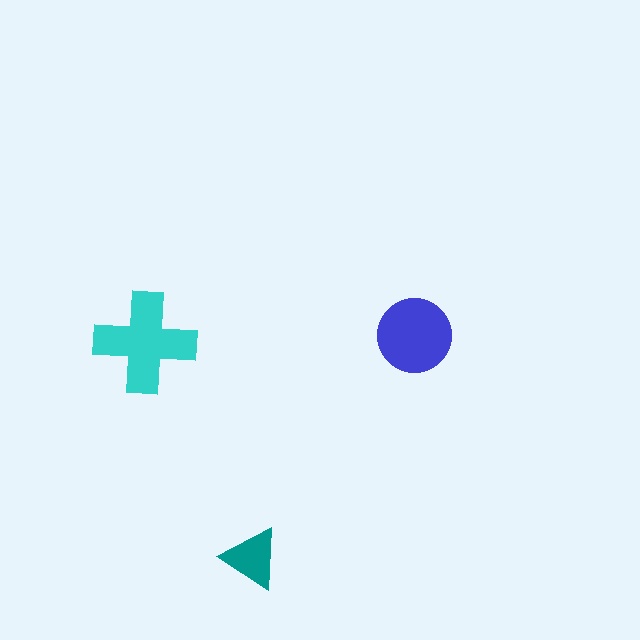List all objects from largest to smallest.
The cyan cross, the blue circle, the teal triangle.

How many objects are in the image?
There are 3 objects in the image.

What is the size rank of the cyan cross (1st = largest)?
1st.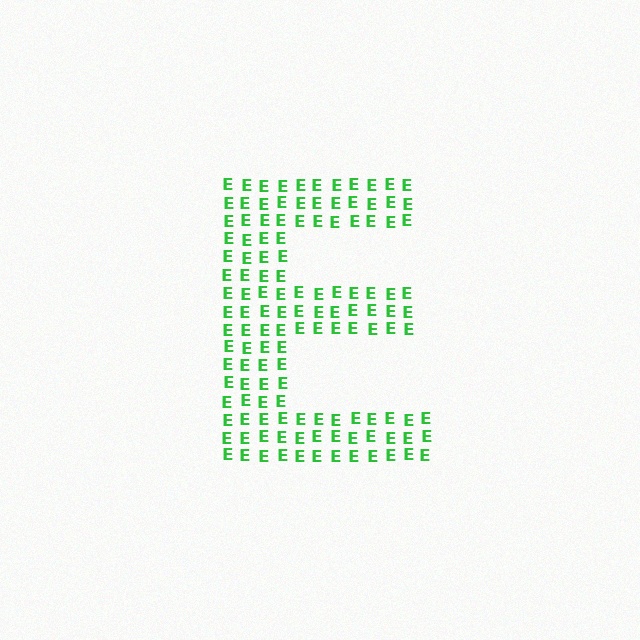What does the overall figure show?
The overall figure shows the letter E.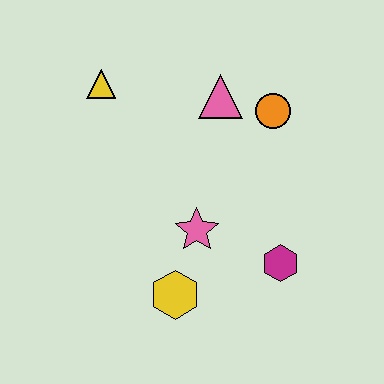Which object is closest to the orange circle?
The pink triangle is closest to the orange circle.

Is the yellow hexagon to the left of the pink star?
Yes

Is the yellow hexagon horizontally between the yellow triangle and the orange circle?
Yes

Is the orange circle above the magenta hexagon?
Yes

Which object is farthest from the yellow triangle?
The magenta hexagon is farthest from the yellow triangle.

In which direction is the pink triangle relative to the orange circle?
The pink triangle is to the left of the orange circle.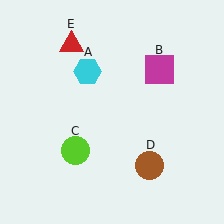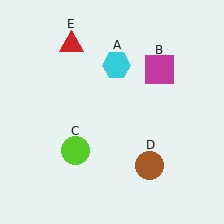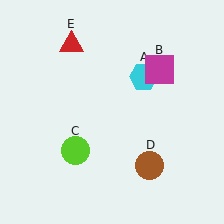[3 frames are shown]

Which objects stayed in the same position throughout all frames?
Magenta square (object B) and lime circle (object C) and brown circle (object D) and red triangle (object E) remained stationary.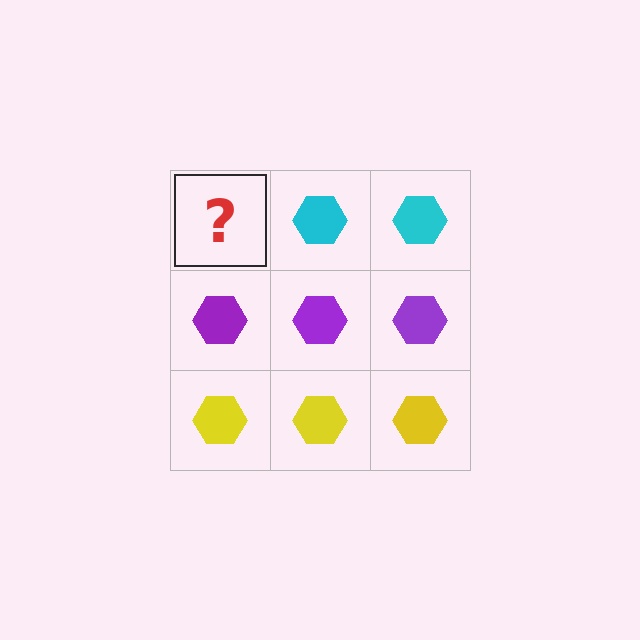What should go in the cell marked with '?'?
The missing cell should contain a cyan hexagon.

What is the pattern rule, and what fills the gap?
The rule is that each row has a consistent color. The gap should be filled with a cyan hexagon.